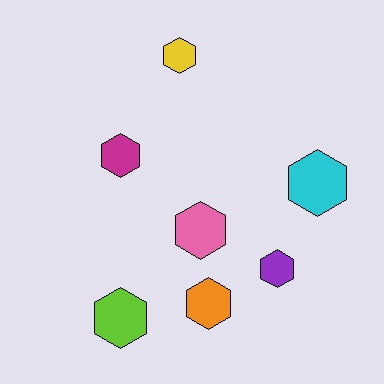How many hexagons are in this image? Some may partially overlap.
There are 7 hexagons.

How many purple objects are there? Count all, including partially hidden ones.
There is 1 purple object.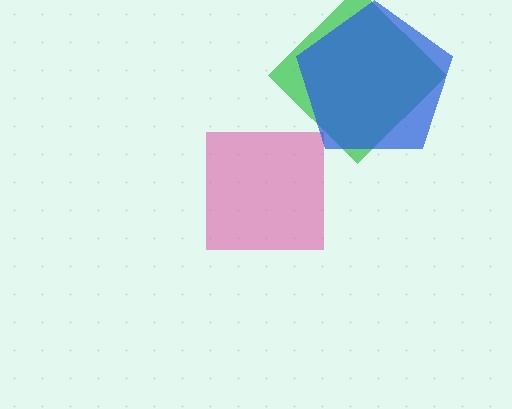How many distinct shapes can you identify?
There are 3 distinct shapes: a pink square, a green diamond, a blue pentagon.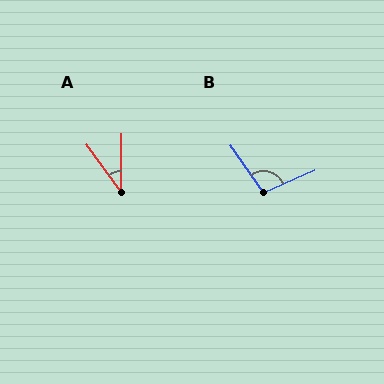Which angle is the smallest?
A, at approximately 36 degrees.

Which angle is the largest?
B, at approximately 101 degrees.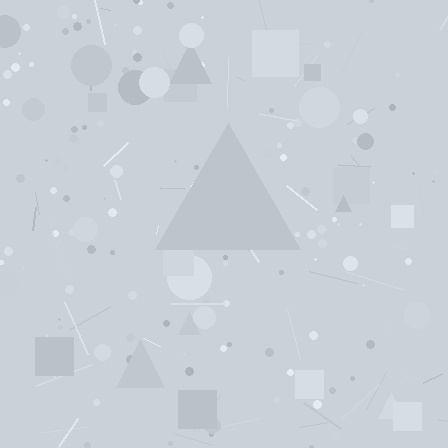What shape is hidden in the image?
A triangle is hidden in the image.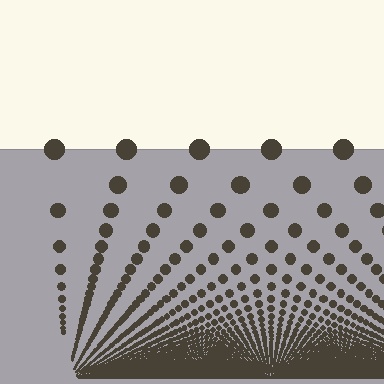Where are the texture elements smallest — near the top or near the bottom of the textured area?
Near the bottom.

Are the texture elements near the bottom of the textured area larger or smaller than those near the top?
Smaller. The gradient is inverted — elements near the bottom are smaller and denser.